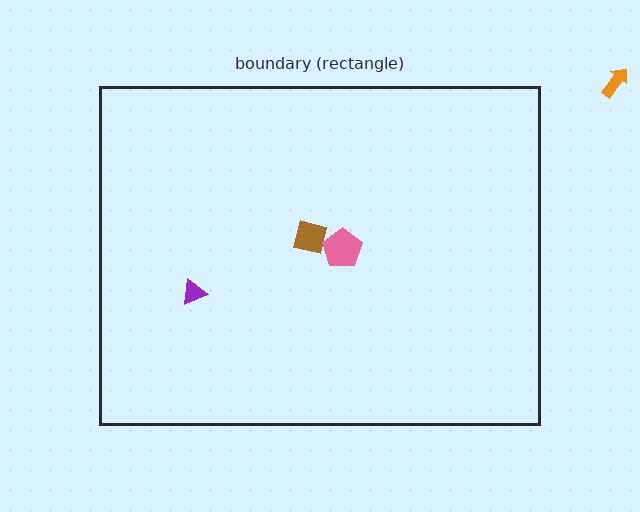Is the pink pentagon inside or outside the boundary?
Inside.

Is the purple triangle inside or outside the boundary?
Inside.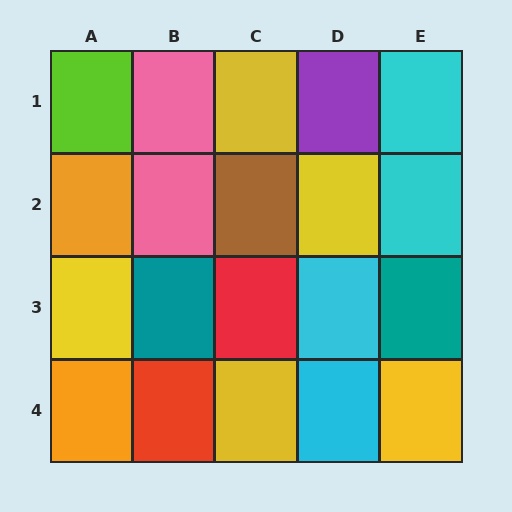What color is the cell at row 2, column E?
Cyan.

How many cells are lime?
1 cell is lime.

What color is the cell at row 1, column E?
Cyan.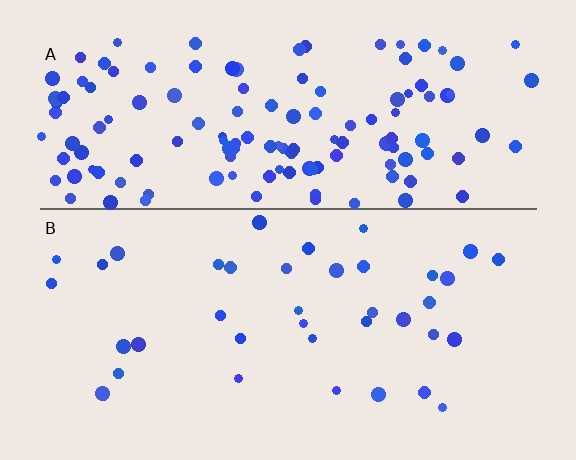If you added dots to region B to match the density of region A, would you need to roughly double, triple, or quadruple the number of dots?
Approximately quadruple.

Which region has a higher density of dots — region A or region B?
A (the top).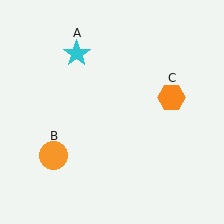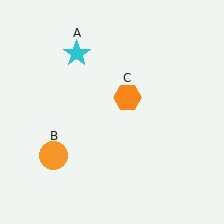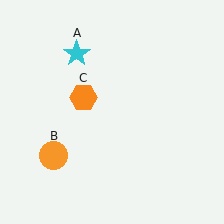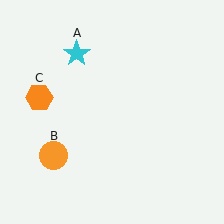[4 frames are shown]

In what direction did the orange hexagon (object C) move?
The orange hexagon (object C) moved left.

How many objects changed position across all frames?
1 object changed position: orange hexagon (object C).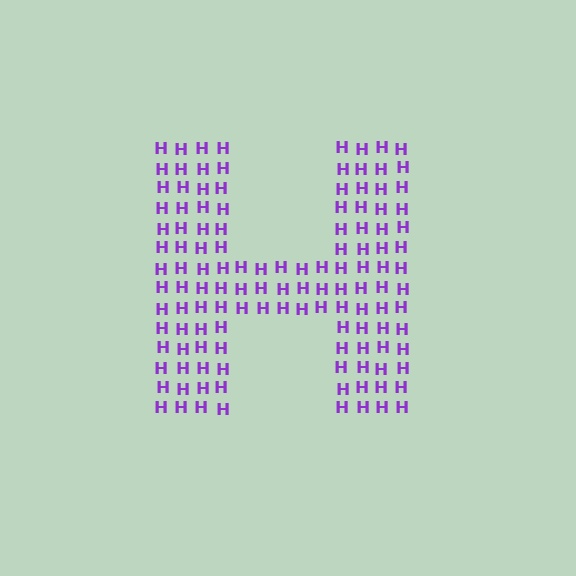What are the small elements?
The small elements are letter H's.